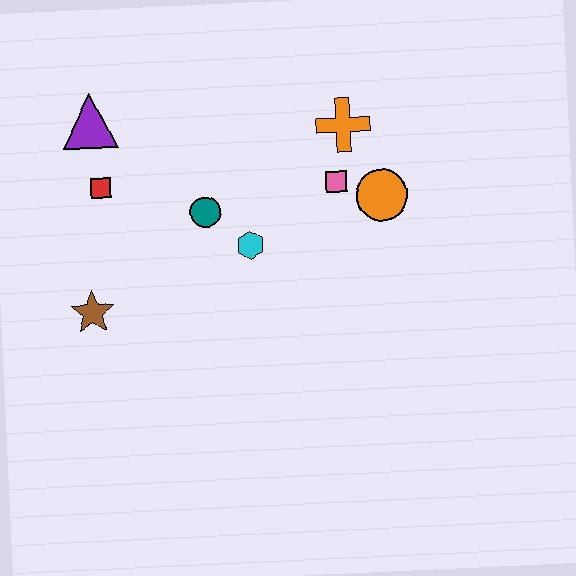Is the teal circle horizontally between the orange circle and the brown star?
Yes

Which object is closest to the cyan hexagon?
The teal circle is closest to the cyan hexagon.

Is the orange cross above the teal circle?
Yes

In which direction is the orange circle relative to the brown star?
The orange circle is to the right of the brown star.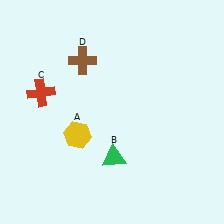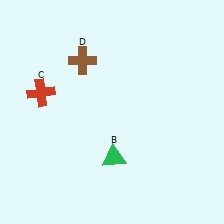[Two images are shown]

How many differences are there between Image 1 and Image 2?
There is 1 difference between the two images.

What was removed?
The yellow hexagon (A) was removed in Image 2.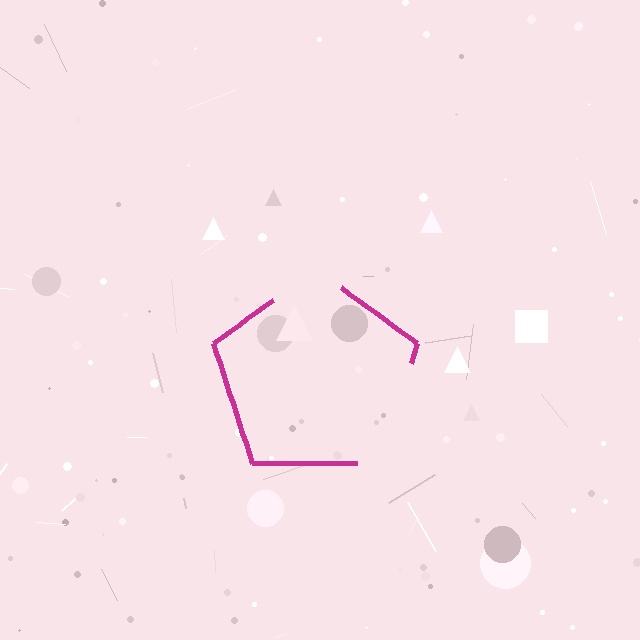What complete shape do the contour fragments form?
The contour fragments form a pentagon.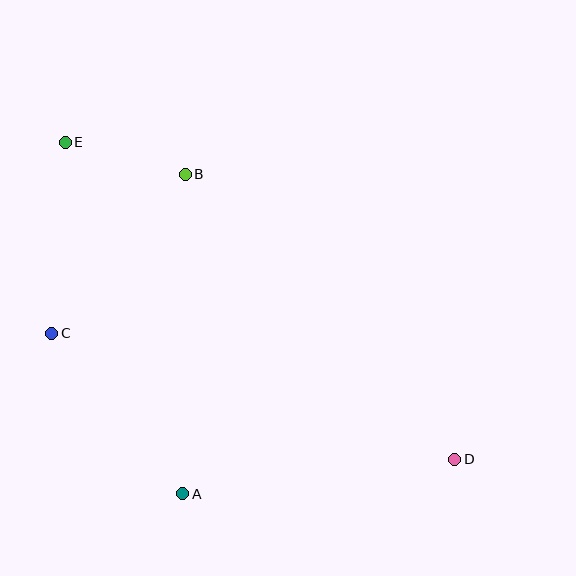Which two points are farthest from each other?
Points D and E are farthest from each other.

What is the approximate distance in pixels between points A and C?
The distance between A and C is approximately 207 pixels.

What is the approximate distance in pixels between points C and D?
The distance between C and D is approximately 422 pixels.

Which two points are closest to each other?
Points B and E are closest to each other.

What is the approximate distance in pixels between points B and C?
The distance between B and C is approximately 208 pixels.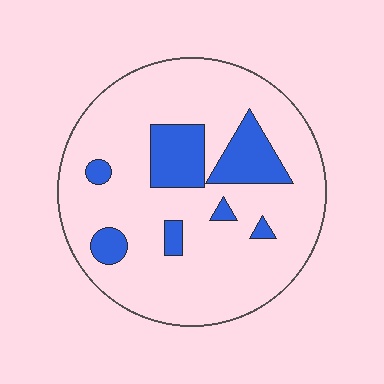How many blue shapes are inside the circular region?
7.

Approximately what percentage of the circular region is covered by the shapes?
Approximately 20%.